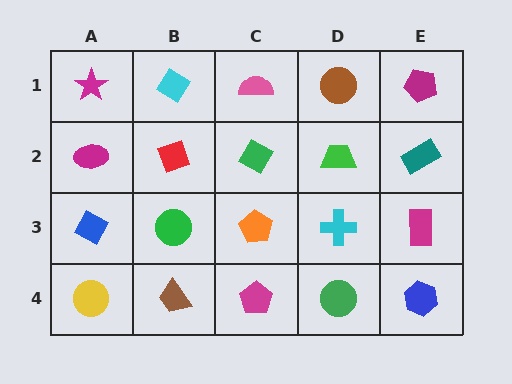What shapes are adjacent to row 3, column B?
A red diamond (row 2, column B), a brown trapezoid (row 4, column B), a blue diamond (row 3, column A), an orange pentagon (row 3, column C).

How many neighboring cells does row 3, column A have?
3.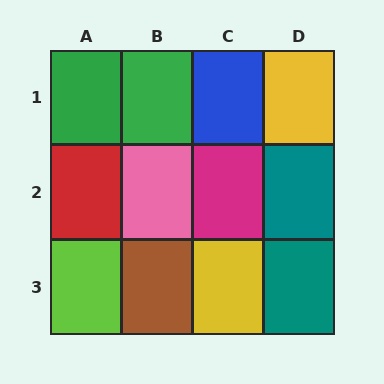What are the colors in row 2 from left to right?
Red, pink, magenta, teal.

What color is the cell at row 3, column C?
Yellow.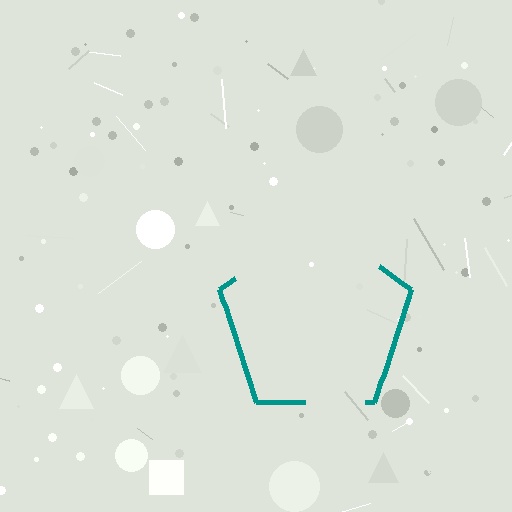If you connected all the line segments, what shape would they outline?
They would outline a pentagon.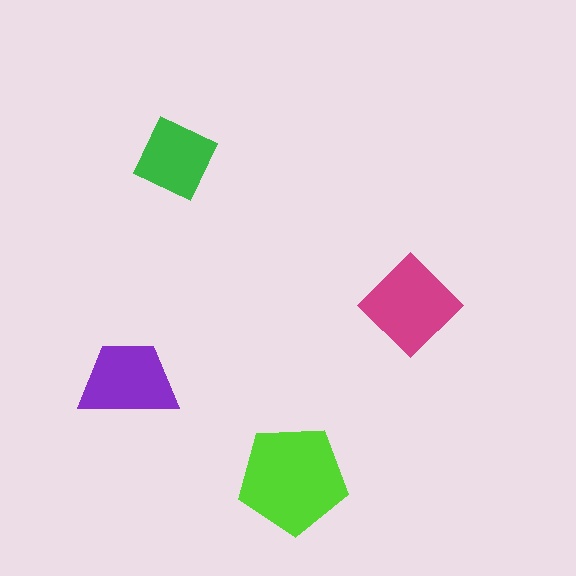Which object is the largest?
The lime pentagon.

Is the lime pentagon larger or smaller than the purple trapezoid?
Larger.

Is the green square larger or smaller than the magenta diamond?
Smaller.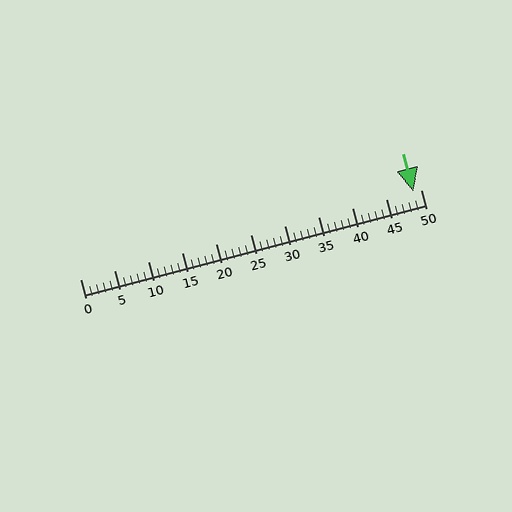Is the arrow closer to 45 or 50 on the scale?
The arrow is closer to 50.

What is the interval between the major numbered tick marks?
The major tick marks are spaced 5 units apart.